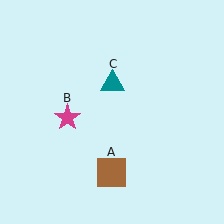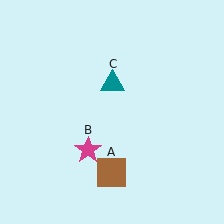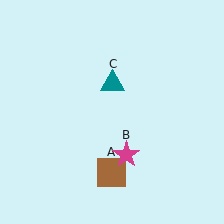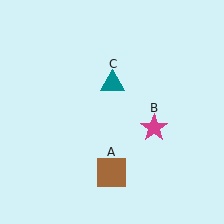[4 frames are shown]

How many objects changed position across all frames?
1 object changed position: magenta star (object B).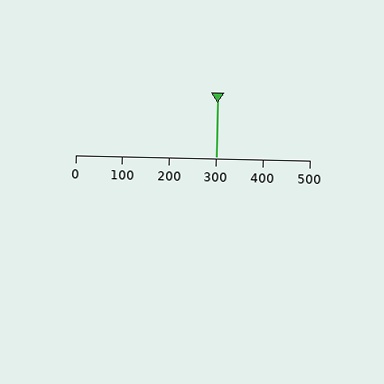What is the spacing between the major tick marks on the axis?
The major ticks are spaced 100 apart.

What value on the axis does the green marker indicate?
The marker indicates approximately 300.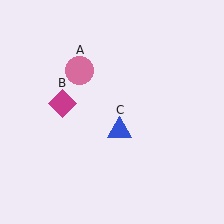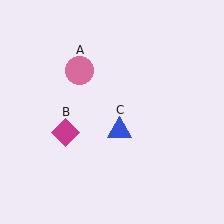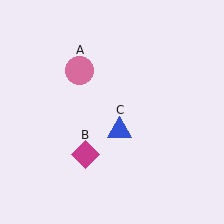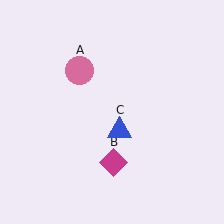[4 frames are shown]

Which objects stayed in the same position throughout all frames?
Pink circle (object A) and blue triangle (object C) remained stationary.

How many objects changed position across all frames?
1 object changed position: magenta diamond (object B).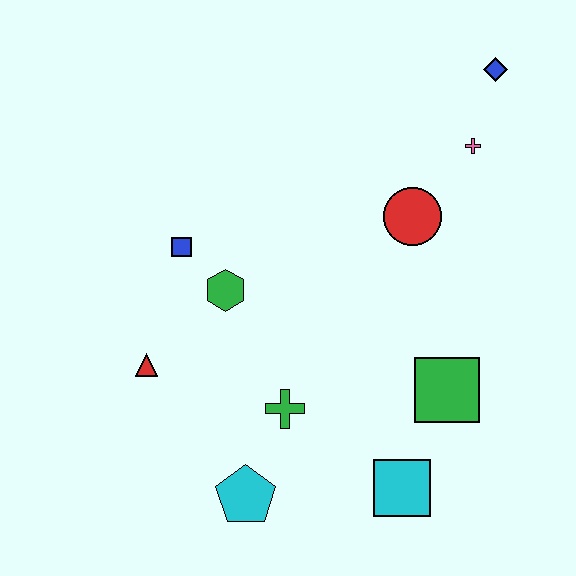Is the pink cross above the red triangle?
Yes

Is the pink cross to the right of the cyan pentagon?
Yes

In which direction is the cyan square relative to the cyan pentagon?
The cyan square is to the right of the cyan pentagon.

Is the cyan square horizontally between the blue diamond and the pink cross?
No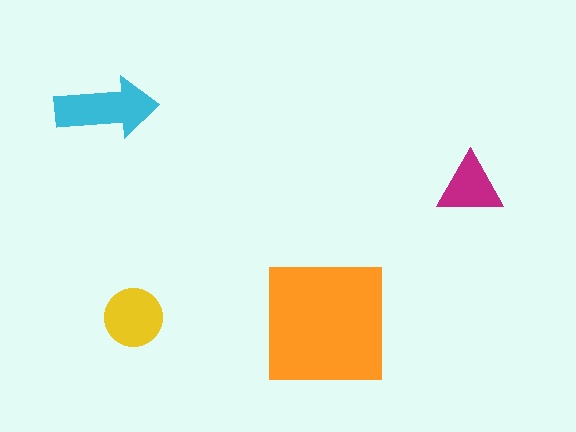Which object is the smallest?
The magenta triangle.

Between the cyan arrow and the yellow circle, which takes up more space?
The cyan arrow.